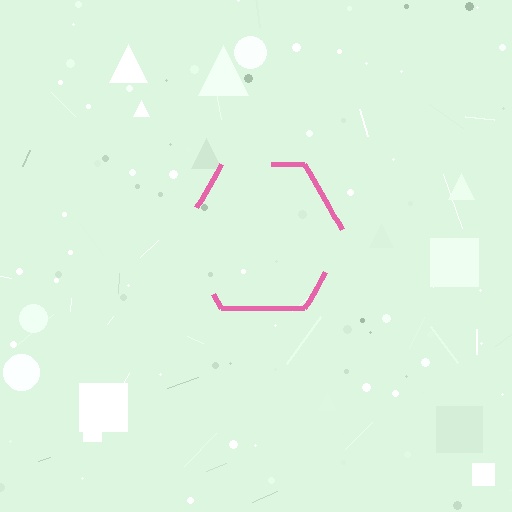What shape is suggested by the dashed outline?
The dashed outline suggests a hexagon.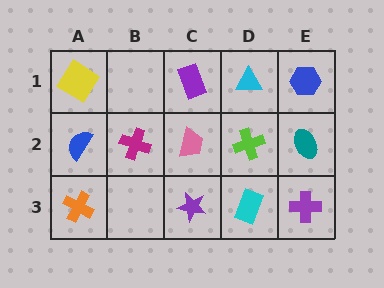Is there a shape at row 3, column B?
No, that cell is empty.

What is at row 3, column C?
A purple star.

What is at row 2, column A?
A blue semicircle.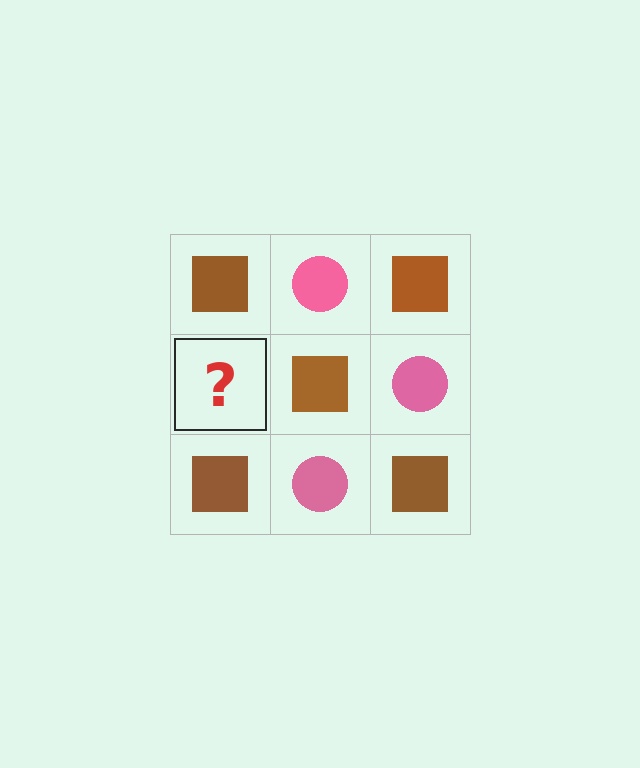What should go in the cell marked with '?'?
The missing cell should contain a pink circle.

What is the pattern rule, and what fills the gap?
The rule is that it alternates brown square and pink circle in a checkerboard pattern. The gap should be filled with a pink circle.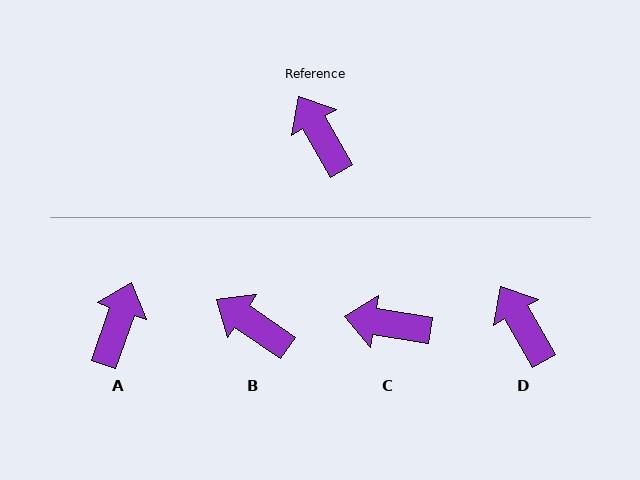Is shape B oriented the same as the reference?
No, it is off by about 26 degrees.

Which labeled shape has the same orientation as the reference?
D.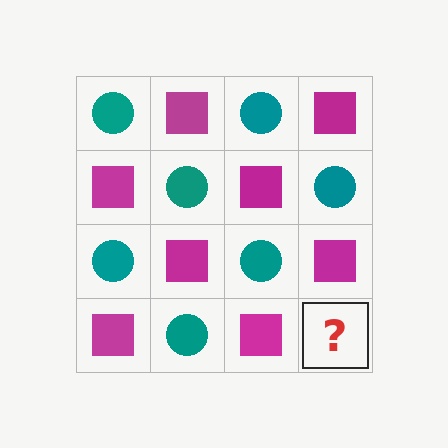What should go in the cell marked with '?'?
The missing cell should contain a teal circle.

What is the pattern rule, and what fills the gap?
The rule is that it alternates teal circle and magenta square in a checkerboard pattern. The gap should be filled with a teal circle.